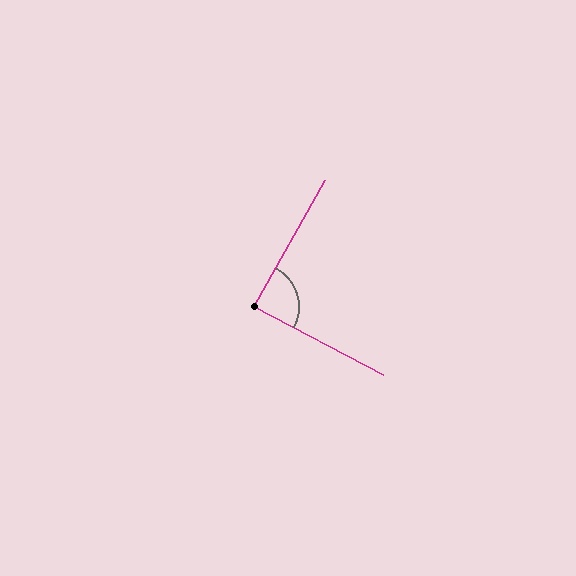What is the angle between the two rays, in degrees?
Approximately 88 degrees.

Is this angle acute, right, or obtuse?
It is approximately a right angle.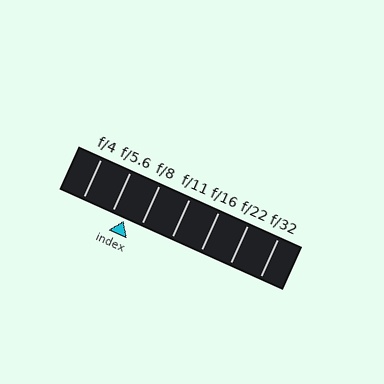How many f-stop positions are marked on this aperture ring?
There are 7 f-stop positions marked.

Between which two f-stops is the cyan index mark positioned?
The index mark is between f/5.6 and f/8.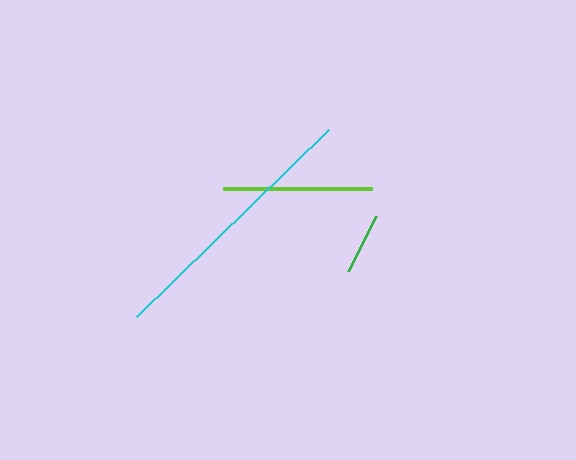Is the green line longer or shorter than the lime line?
The lime line is longer than the green line.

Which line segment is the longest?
The cyan line is the longest at approximately 268 pixels.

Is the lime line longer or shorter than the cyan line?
The cyan line is longer than the lime line.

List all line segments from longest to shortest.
From longest to shortest: cyan, lime, green.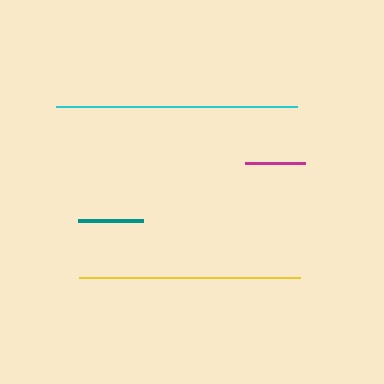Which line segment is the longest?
The cyan line is the longest at approximately 241 pixels.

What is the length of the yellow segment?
The yellow segment is approximately 222 pixels long.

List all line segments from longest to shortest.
From longest to shortest: cyan, yellow, teal, magenta.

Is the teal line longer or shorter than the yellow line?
The yellow line is longer than the teal line.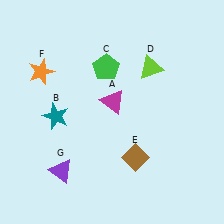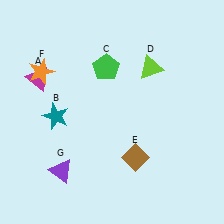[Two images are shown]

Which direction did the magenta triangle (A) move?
The magenta triangle (A) moved left.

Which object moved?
The magenta triangle (A) moved left.